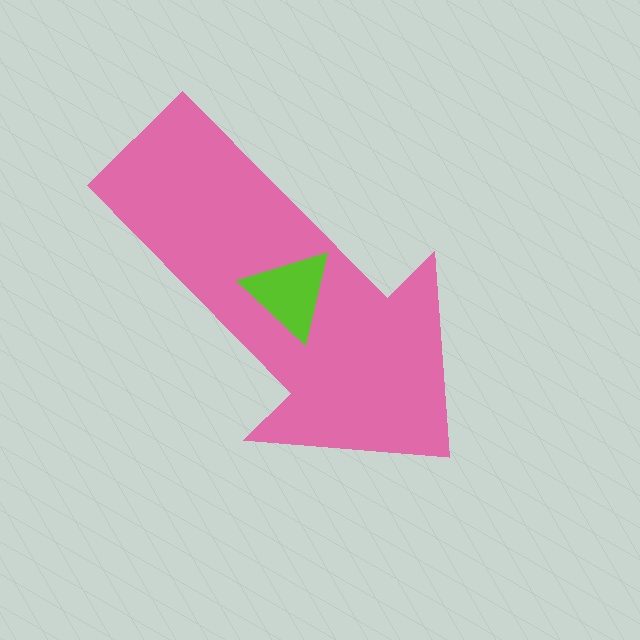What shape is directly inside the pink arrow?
The lime triangle.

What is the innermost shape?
The lime triangle.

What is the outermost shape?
The pink arrow.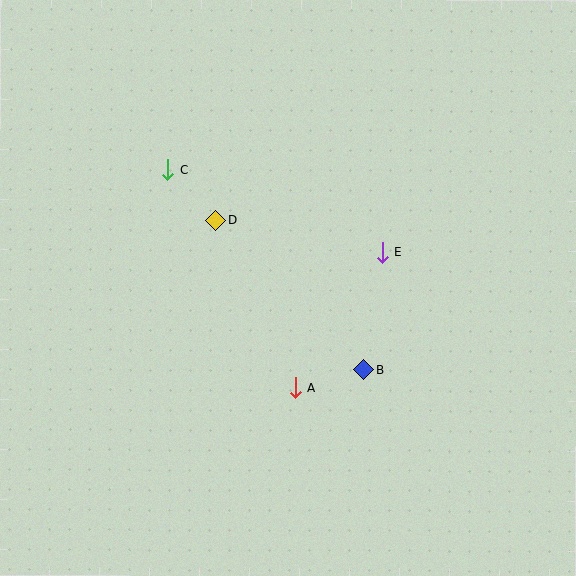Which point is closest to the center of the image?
Point D at (216, 220) is closest to the center.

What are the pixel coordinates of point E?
Point E is at (383, 253).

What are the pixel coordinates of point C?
Point C is at (168, 169).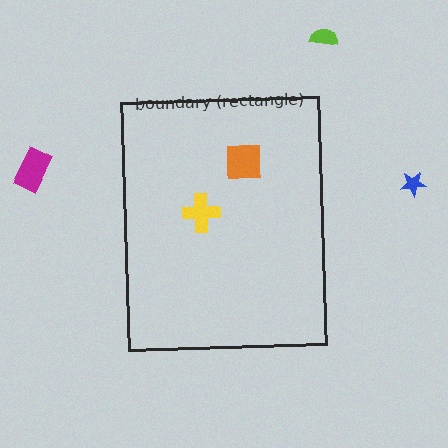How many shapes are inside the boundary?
2 inside, 3 outside.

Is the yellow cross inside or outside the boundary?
Inside.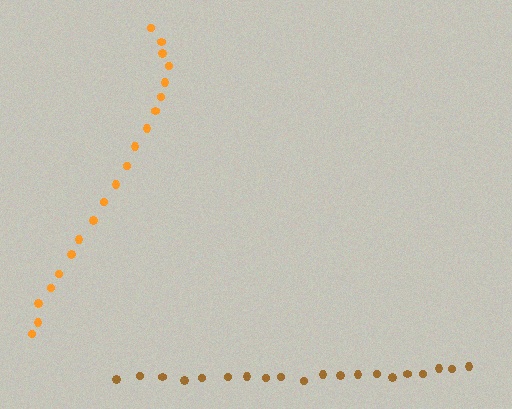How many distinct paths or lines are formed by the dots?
There are 2 distinct paths.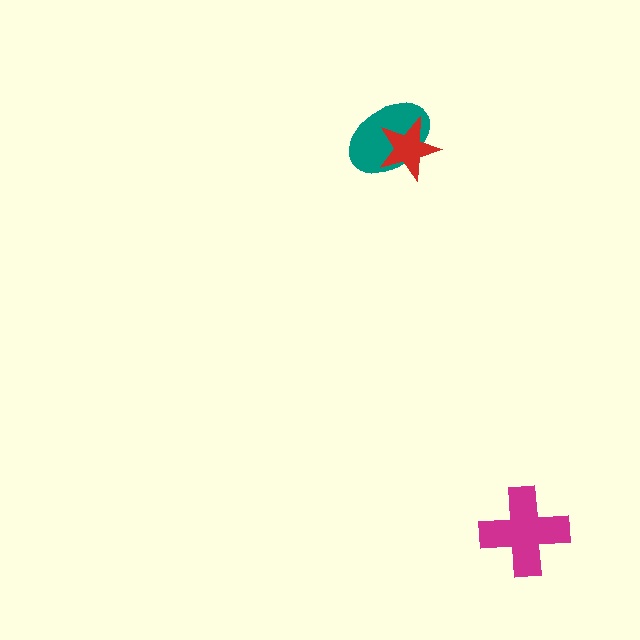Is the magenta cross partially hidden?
No, no other shape covers it.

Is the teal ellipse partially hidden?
Yes, it is partially covered by another shape.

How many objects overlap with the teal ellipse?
1 object overlaps with the teal ellipse.